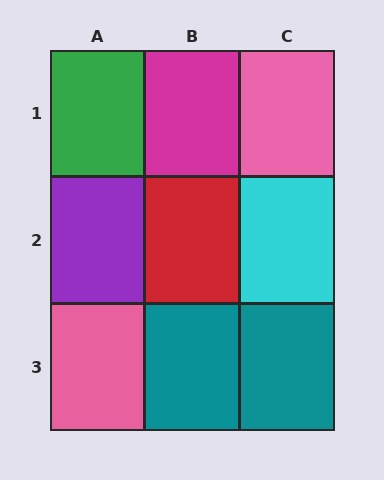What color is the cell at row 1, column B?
Magenta.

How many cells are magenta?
1 cell is magenta.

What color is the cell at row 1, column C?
Pink.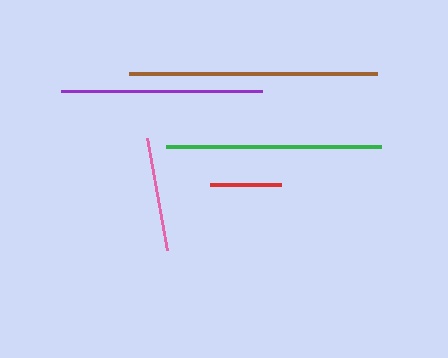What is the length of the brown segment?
The brown segment is approximately 249 pixels long.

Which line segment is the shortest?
The red line is the shortest at approximately 71 pixels.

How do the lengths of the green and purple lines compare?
The green and purple lines are approximately the same length.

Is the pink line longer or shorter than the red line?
The pink line is longer than the red line.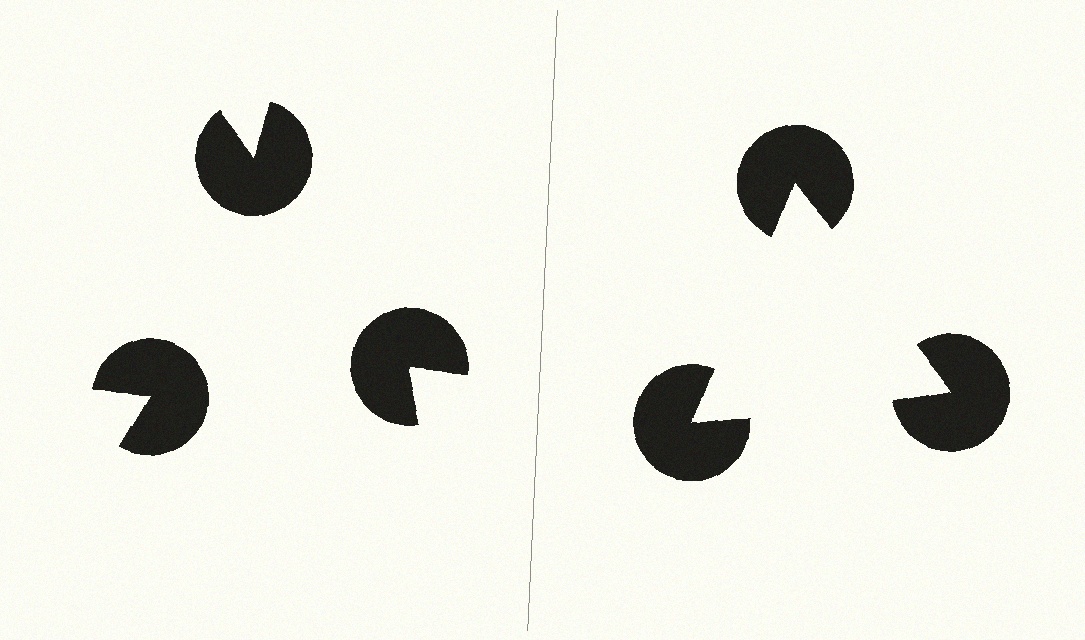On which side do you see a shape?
An illusory triangle appears on the right side. On the left side the wedge cuts are rotated, so no coherent shape forms.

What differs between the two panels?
The pac-man discs are positioned identically on both sides; only the wedge orientations differ. On the right they align to a triangle; on the left they are misaligned.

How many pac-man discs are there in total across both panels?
6 — 3 on each side.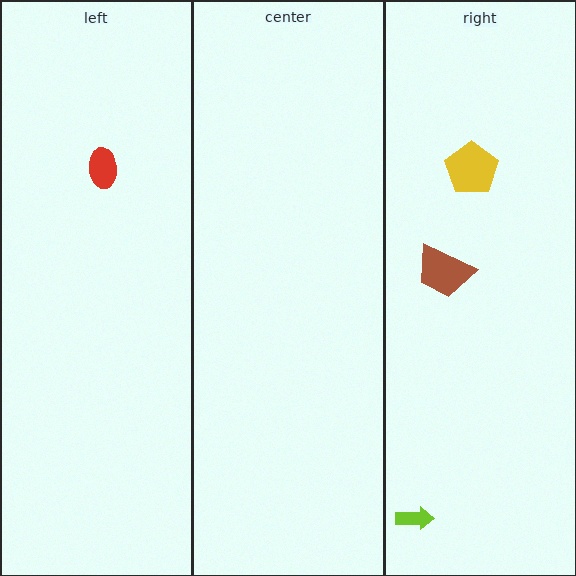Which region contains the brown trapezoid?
The right region.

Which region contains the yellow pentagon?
The right region.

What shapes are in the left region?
The red ellipse.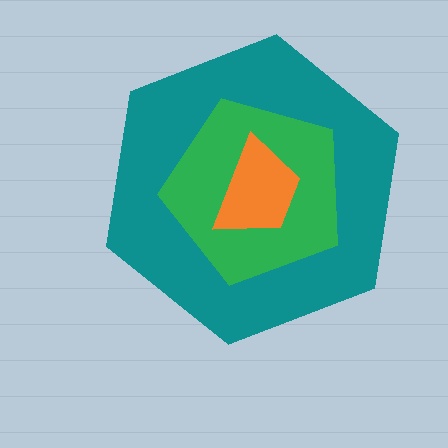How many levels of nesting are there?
3.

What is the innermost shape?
The orange trapezoid.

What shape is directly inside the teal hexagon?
The green pentagon.